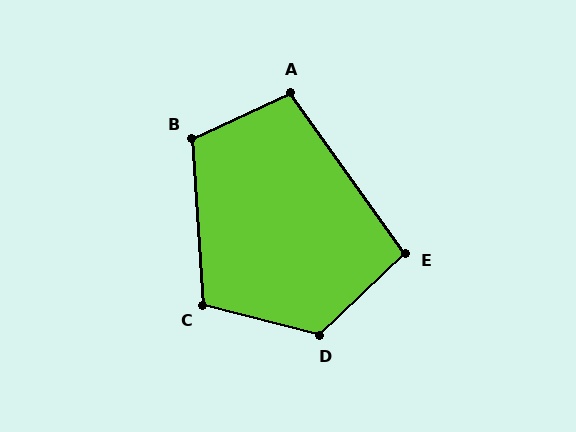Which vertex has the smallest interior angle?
E, at approximately 98 degrees.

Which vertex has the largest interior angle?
D, at approximately 122 degrees.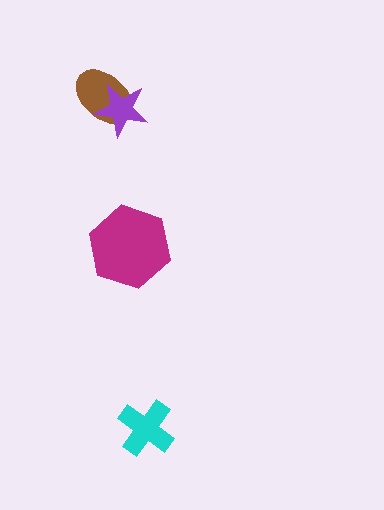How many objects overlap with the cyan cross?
0 objects overlap with the cyan cross.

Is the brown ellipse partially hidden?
Yes, it is partially covered by another shape.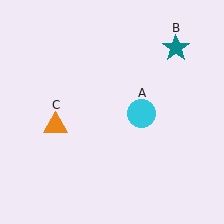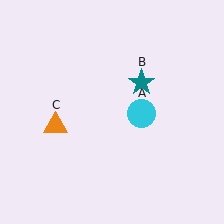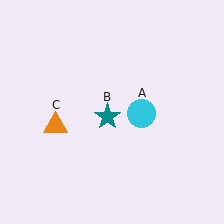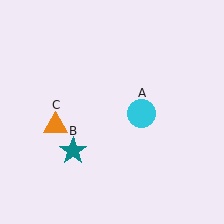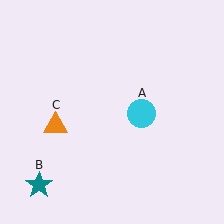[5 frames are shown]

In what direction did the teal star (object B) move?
The teal star (object B) moved down and to the left.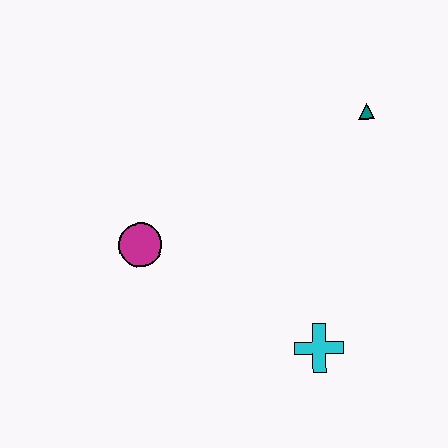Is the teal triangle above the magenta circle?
Yes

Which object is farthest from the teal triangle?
The magenta circle is farthest from the teal triangle.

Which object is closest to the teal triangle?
The cyan cross is closest to the teal triangle.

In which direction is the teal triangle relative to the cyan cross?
The teal triangle is above the cyan cross.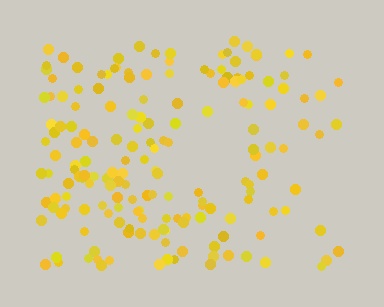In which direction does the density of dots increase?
From right to left, with the left side densest.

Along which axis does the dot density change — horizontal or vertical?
Horizontal.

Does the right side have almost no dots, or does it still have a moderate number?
Still a moderate number, just noticeably fewer than the left.